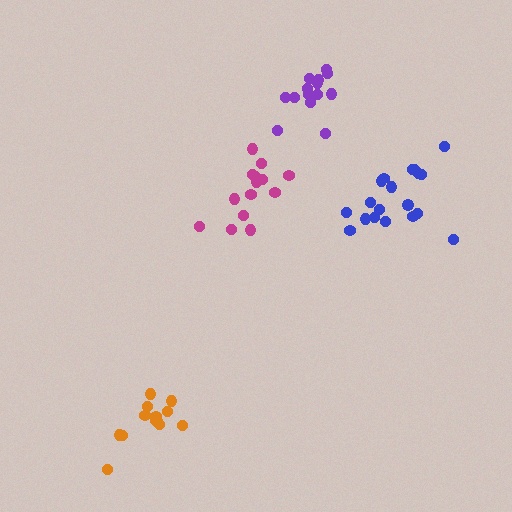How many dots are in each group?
Group 1: 13 dots, Group 2: 14 dots, Group 3: 19 dots, Group 4: 14 dots (60 total).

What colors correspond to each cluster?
The clusters are colored: orange, purple, blue, magenta.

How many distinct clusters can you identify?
There are 4 distinct clusters.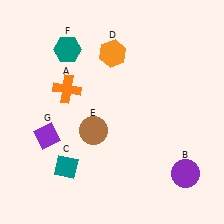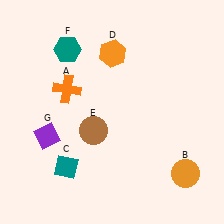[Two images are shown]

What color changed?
The circle (B) changed from purple in Image 1 to orange in Image 2.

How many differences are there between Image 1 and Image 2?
There is 1 difference between the two images.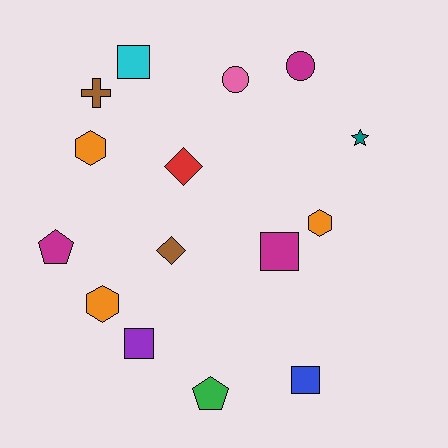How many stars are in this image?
There is 1 star.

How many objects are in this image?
There are 15 objects.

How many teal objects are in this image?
There is 1 teal object.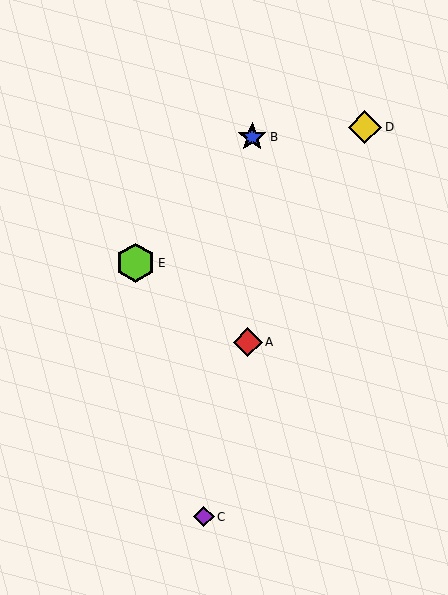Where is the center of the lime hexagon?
The center of the lime hexagon is at (135, 263).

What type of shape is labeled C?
Shape C is a purple diamond.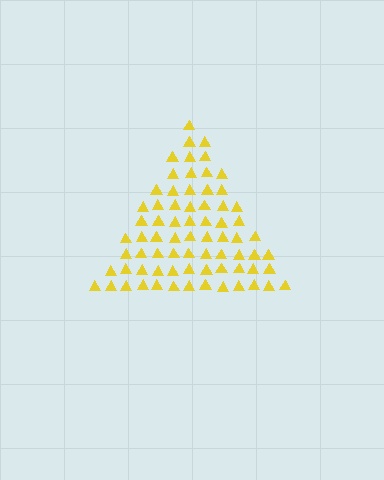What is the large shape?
The large shape is a triangle.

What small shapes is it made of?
It is made of small triangles.